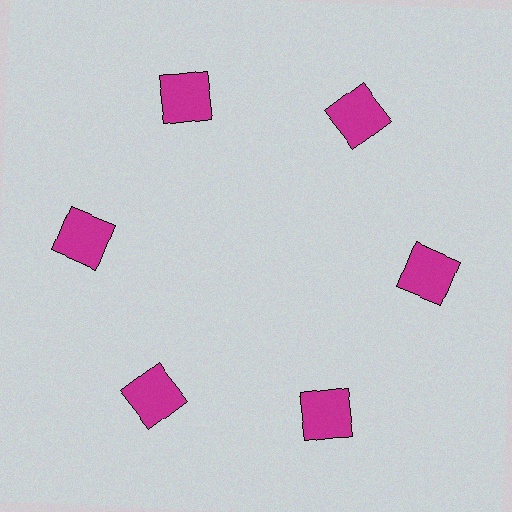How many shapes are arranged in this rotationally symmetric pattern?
There are 6 shapes, arranged in 6 groups of 1.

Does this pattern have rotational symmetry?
Yes, this pattern has 6-fold rotational symmetry. It looks the same after rotating 60 degrees around the center.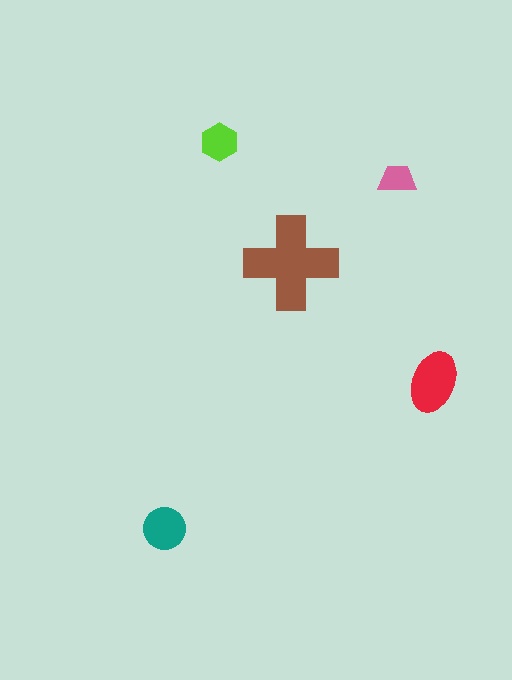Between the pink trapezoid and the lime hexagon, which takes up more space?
The lime hexagon.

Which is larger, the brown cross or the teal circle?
The brown cross.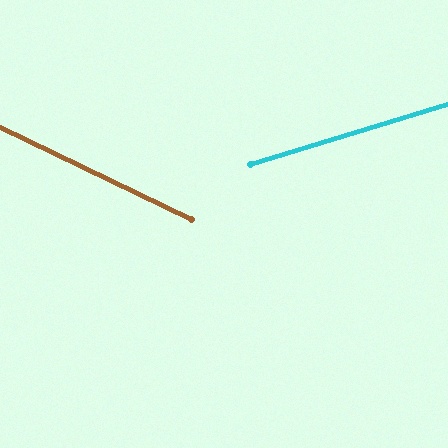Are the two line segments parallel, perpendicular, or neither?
Neither parallel nor perpendicular — they differ by about 43°.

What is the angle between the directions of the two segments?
Approximately 43 degrees.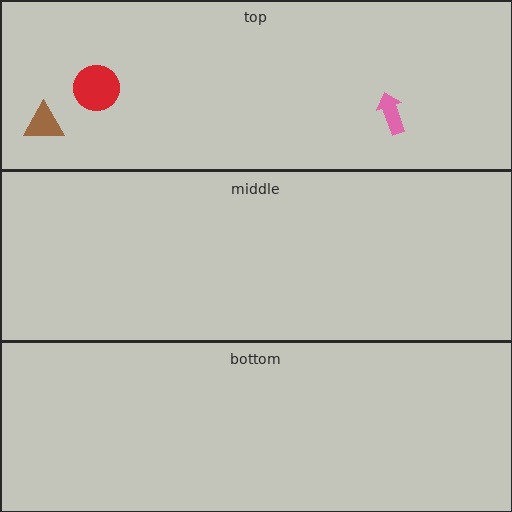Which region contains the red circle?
The top region.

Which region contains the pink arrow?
The top region.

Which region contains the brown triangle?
The top region.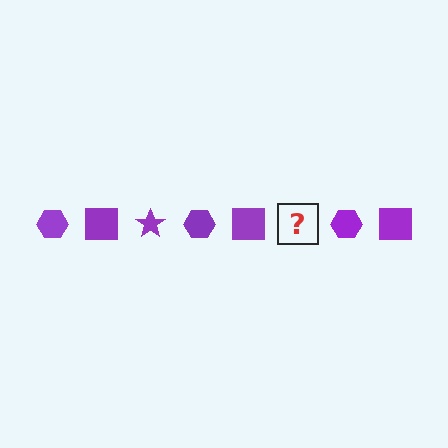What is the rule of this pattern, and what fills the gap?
The rule is that the pattern cycles through hexagon, square, star shapes in purple. The gap should be filled with a purple star.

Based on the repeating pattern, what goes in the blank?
The blank should be a purple star.